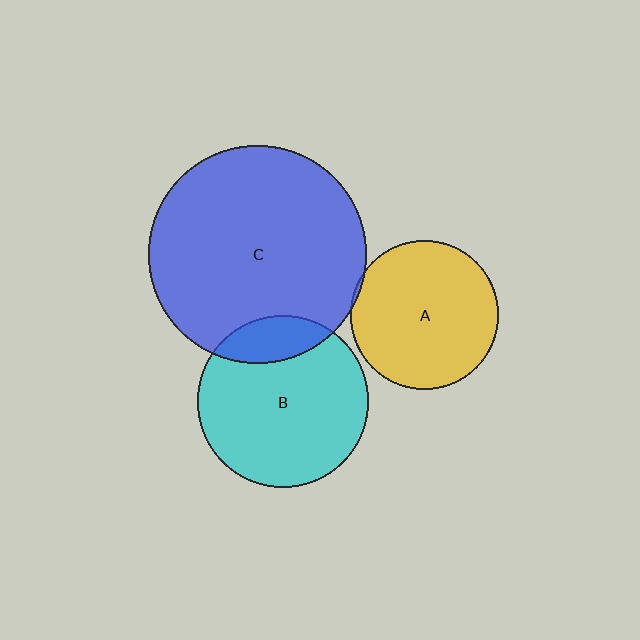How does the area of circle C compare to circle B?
Approximately 1.6 times.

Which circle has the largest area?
Circle C (blue).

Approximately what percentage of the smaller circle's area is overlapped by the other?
Approximately 15%.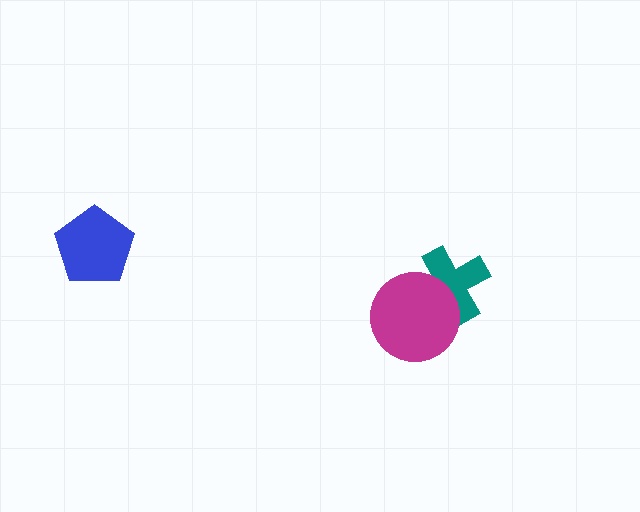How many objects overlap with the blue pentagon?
0 objects overlap with the blue pentagon.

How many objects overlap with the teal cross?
1 object overlaps with the teal cross.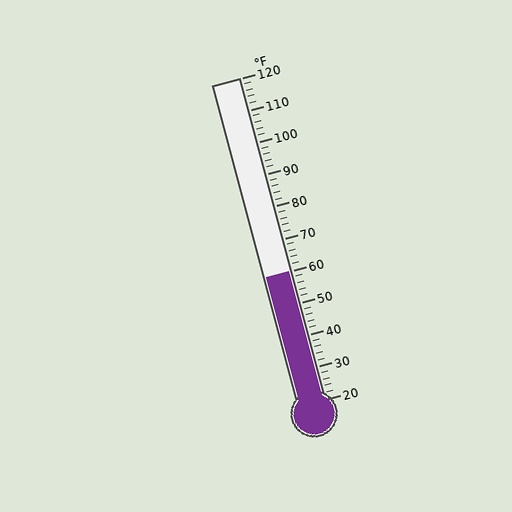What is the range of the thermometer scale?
The thermometer scale ranges from 20°F to 120°F.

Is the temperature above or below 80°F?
The temperature is below 80°F.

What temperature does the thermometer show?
The thermometer shows approximately 60°F.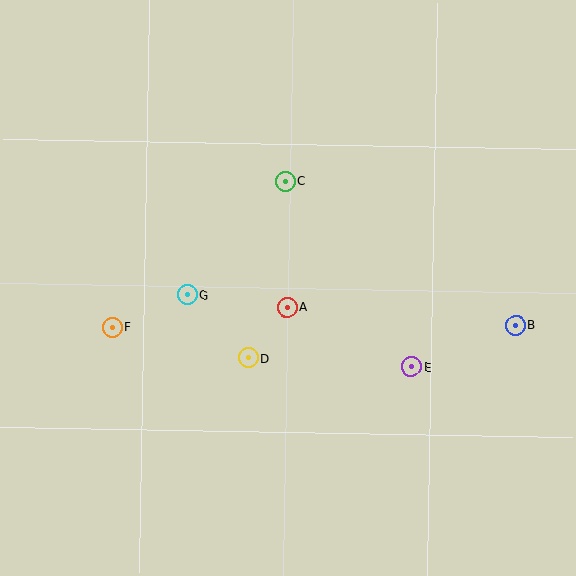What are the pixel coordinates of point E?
Point E is at (411, 367).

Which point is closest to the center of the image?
Point A at (287, 307) is closest to the center.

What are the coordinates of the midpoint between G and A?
The midpoint between G and A is at (237, 301).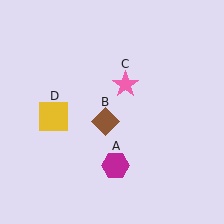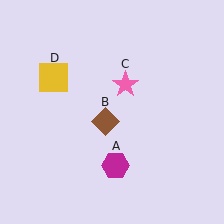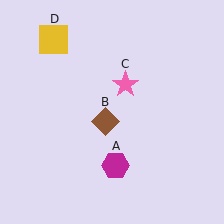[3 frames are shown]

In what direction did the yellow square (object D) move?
The yellow square (object D) moved up.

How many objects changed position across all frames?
1 object changed position: yellow square (object D).